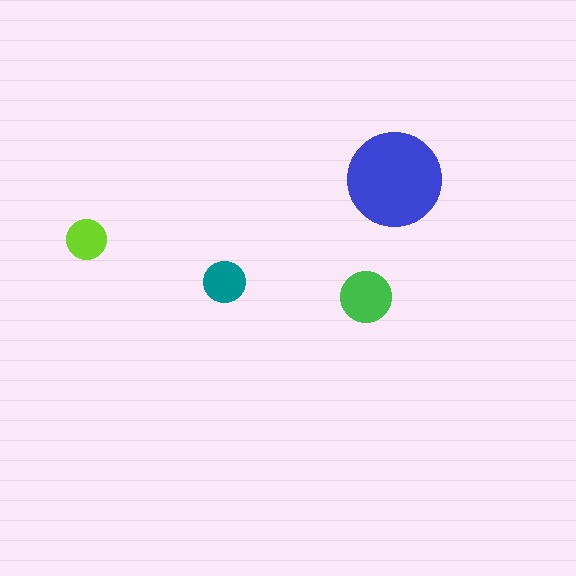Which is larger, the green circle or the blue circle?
The blue one.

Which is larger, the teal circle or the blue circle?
The blue one.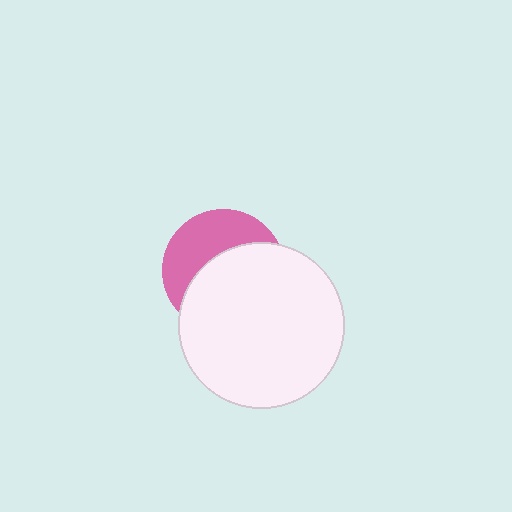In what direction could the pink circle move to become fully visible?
The pink circle could move up. That would shift it out from behind the white circle entirely.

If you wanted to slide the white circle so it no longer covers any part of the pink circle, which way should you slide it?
Slide it down — that is the most direct way to separate the two shapes.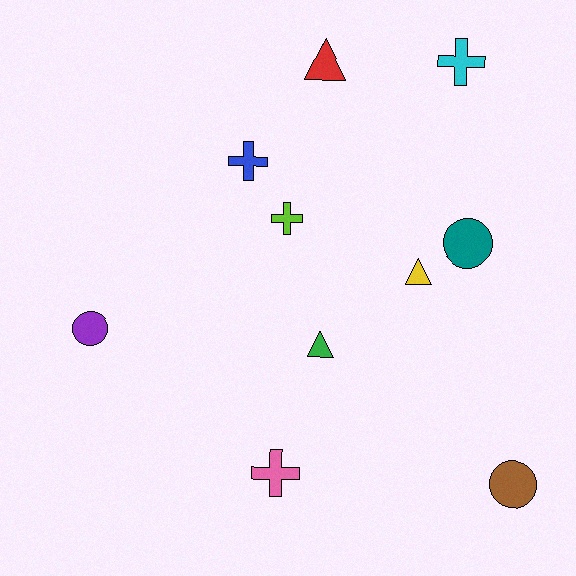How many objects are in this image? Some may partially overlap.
There are 10 objects.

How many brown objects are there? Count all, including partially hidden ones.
There is 1 brown object.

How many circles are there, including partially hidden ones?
There are 3 circles.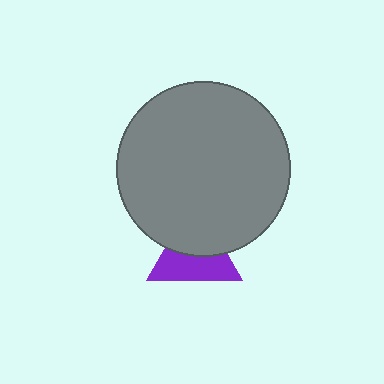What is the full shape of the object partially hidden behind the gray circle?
The partially hidden object is a purple triangle.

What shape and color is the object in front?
The object in front is a gray circle.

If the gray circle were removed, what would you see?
You would see the complete purple triangle.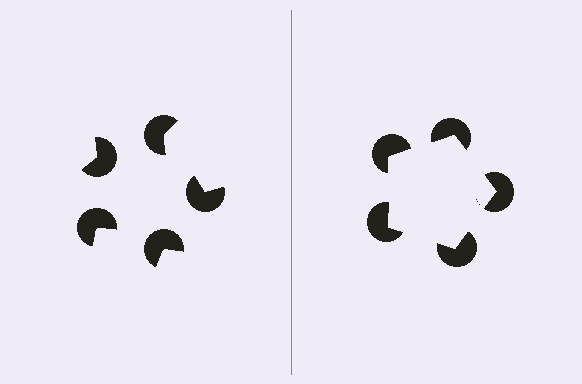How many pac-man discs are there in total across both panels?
10 — 5 on each side.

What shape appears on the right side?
An illusory pentagon.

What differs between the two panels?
The pac-man discs are positioned identically on both sides; only the wedge orientations differ. On the right they align to a pentagon; on the left they are misaligned.